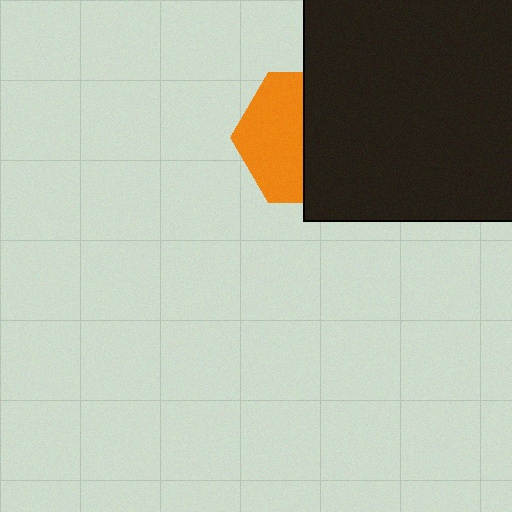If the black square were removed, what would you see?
You would see the complete orange hexagon.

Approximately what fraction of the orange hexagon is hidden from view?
Roughly 52% of the orange hexagon is hidden behind the black square.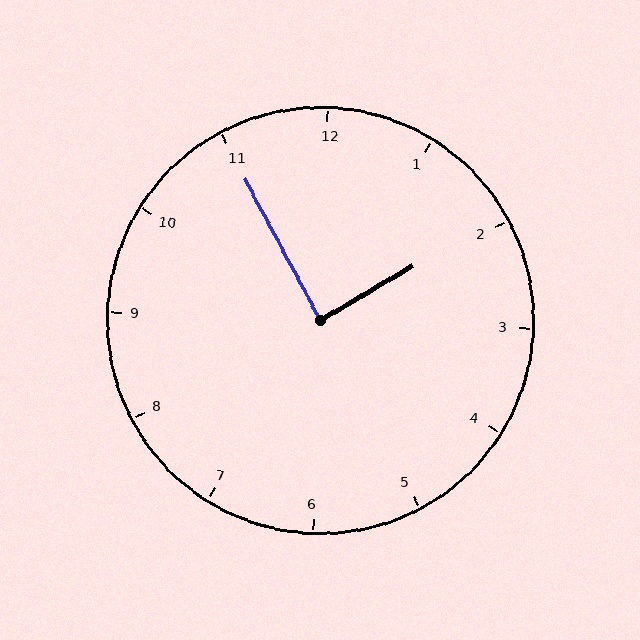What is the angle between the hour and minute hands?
Approximately 88 degrees.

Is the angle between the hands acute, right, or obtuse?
It is right.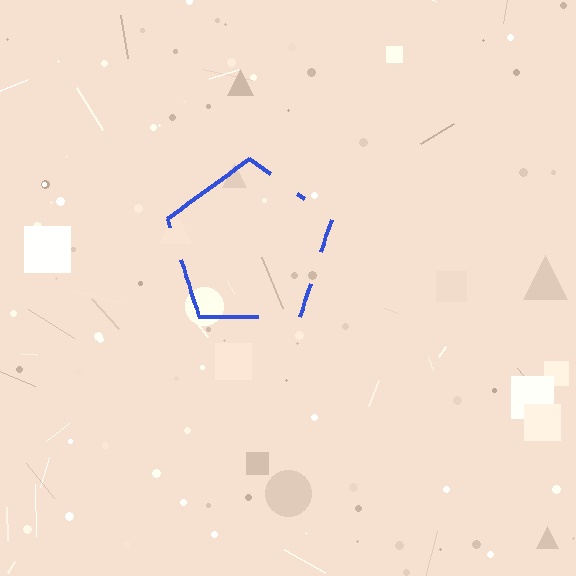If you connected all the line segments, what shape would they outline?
They would outline a pentagon.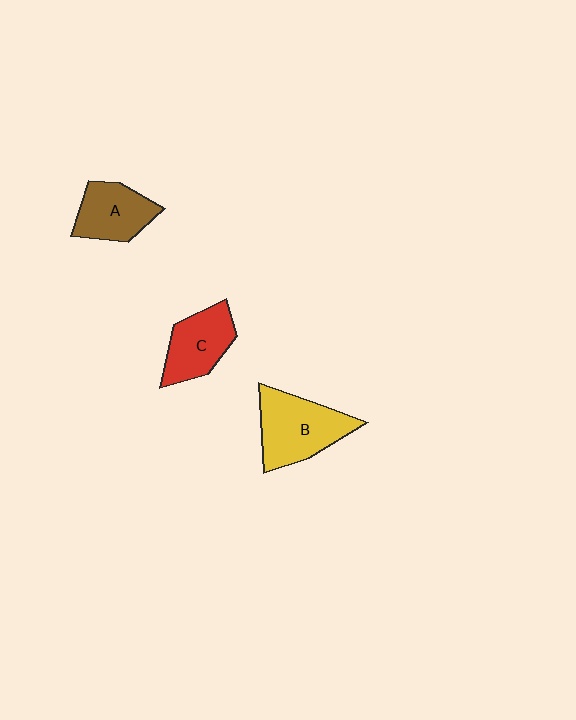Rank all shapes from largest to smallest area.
From largest to smallest: B (yellow), C (red), A (brown).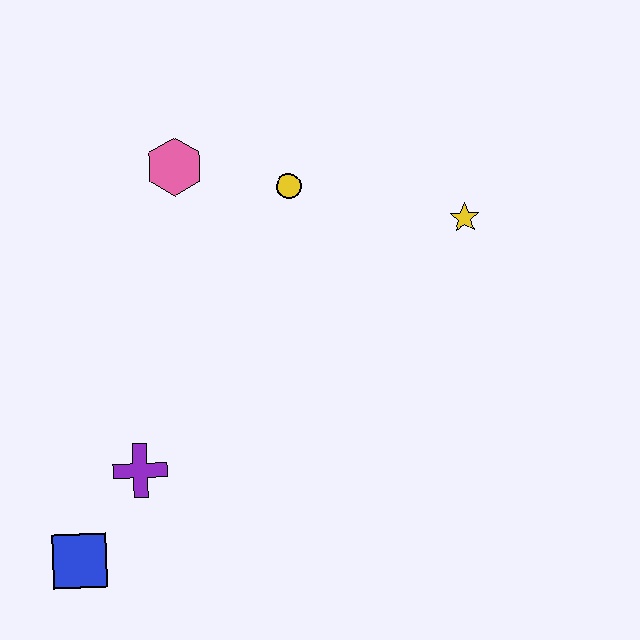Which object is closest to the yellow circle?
The pink hexagon is closest to the yellow circle.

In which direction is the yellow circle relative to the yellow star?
The yellow circle is to the left of the yellow star.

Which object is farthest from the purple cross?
The yellow star is farthest from the purple cross.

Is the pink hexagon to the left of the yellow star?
Yes